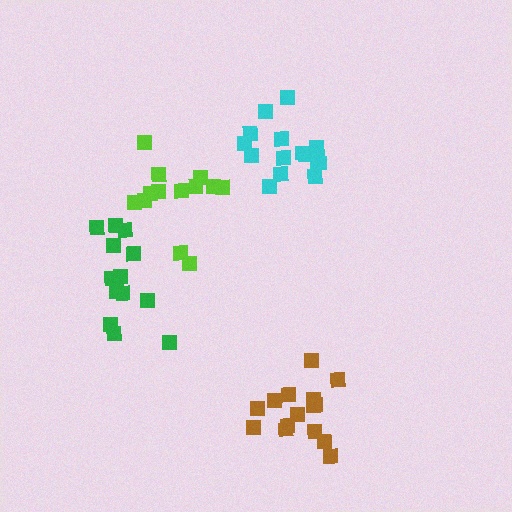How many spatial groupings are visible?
There are 4 spatial groupings.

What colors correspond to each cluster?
The clusters are colored: green, lime, cyan, brown.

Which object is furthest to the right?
The cyan cluster is rightmost.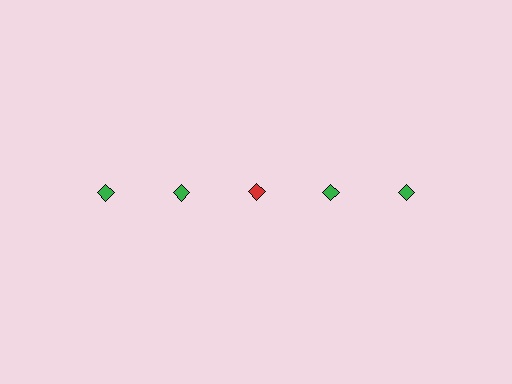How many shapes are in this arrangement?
There are 5 shapes arranged in a grid pattern.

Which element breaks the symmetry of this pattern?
The red diamond in the top row, center column breaks the symmetry. All other shapes are green diamonds.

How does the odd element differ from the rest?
It has a different color: red instead of green.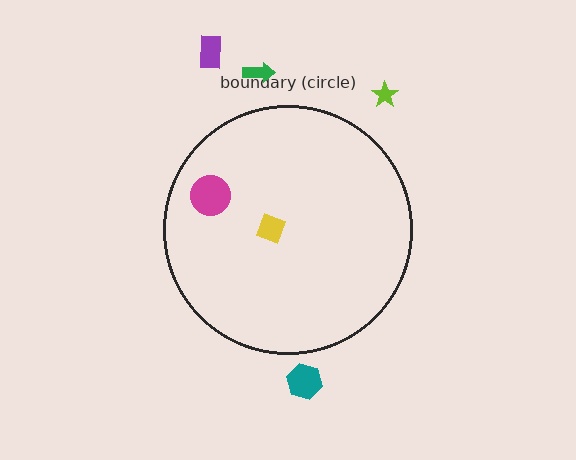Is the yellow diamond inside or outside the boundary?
Inside.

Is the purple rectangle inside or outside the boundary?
Outside.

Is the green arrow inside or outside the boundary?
Outside.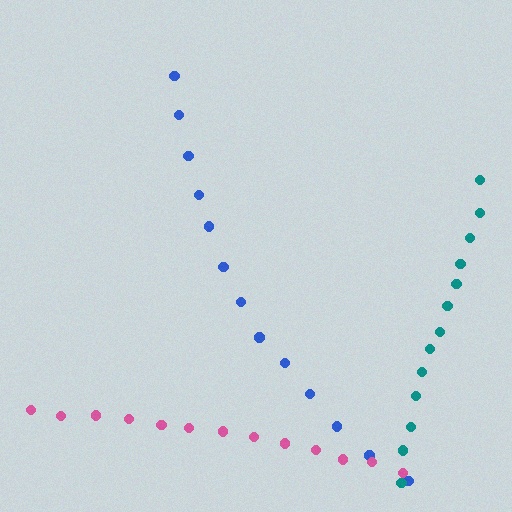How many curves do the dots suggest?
There are 3 distinct paths.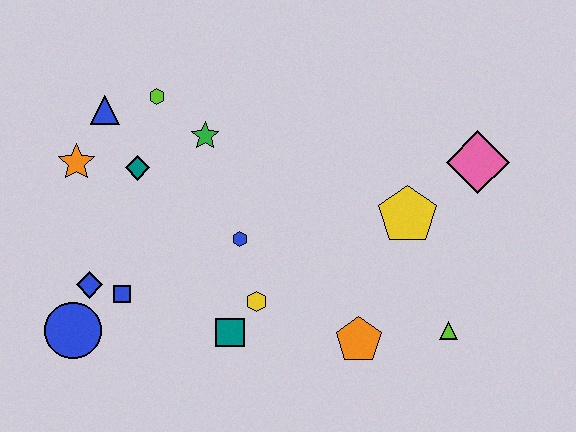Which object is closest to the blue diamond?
The blue square is closest to the blue diamond.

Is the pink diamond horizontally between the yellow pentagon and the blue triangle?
No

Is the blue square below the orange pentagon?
No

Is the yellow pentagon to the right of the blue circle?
Yes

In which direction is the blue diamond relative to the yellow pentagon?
The blue diamond is to the left of the yellow pentagon.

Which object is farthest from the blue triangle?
The lime triangle is farthest from the blue triangle.